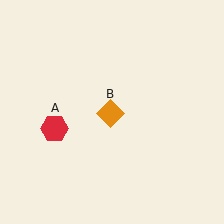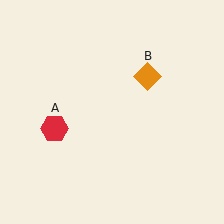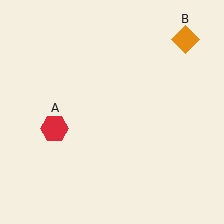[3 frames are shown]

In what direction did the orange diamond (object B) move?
The orange diamond (object B) moved up and to the right.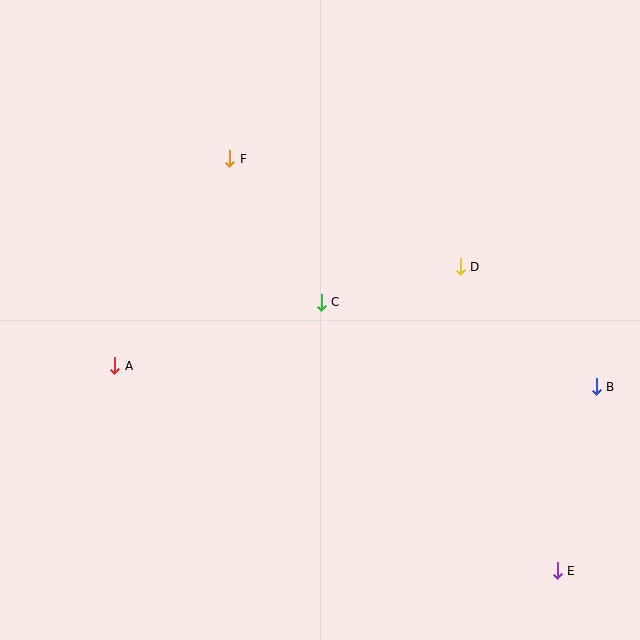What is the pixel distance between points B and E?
The distance between B and E is 188 pixels.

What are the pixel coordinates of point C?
Point C is at (321, 302).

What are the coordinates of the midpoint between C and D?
The midpoint between C and D is at (391, 285).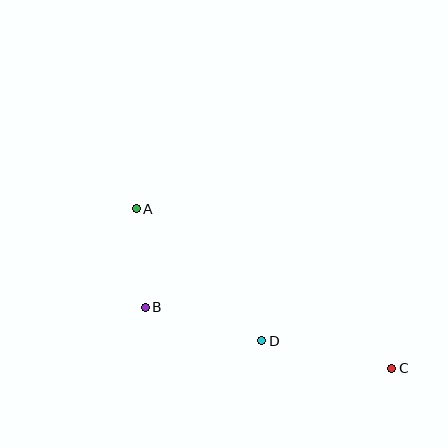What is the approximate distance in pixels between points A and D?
The distance between A and D is approximately 182 pixels.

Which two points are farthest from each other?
Points A and C are farthest from each other.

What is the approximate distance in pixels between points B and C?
The distance between B and C is approximately 254 pixels.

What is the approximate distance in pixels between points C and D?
The distance between C and D is approximately 133 pixels.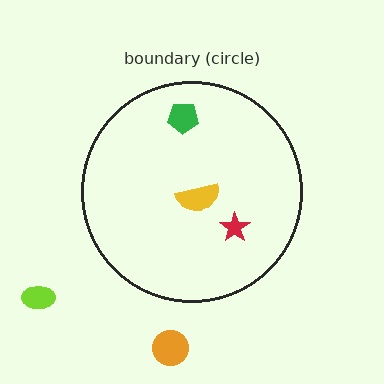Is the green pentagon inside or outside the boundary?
Inside.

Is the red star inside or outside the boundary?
Inside.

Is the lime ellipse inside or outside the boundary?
Outside.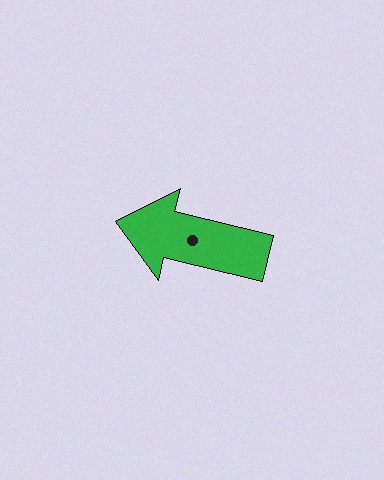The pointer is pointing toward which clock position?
Roughly 9 o'clock.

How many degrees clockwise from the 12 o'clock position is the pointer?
Approximately 283 degrees.